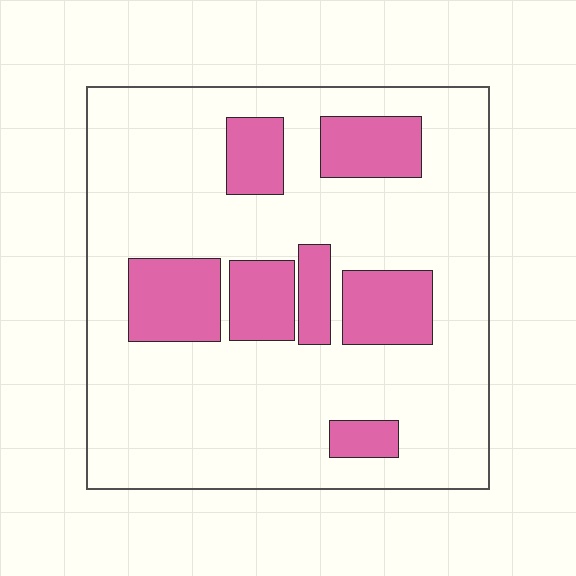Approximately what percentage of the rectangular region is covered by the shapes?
Approximately 25%.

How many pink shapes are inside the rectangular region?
7.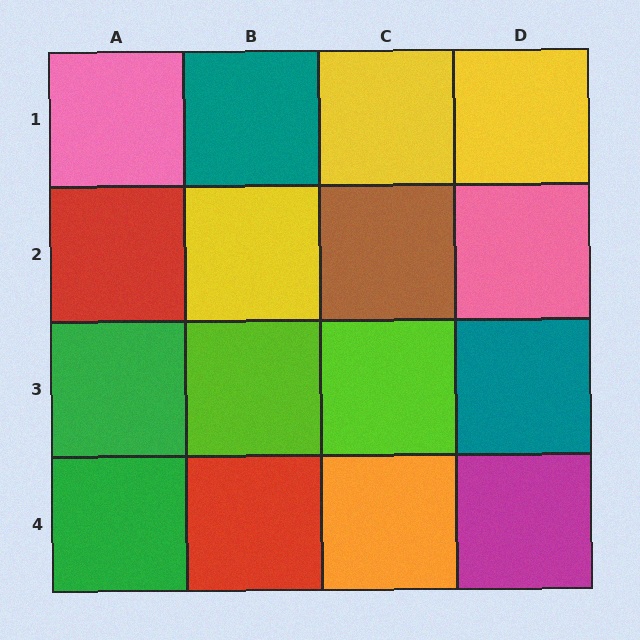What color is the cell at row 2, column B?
Yellow.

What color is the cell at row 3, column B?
Lime.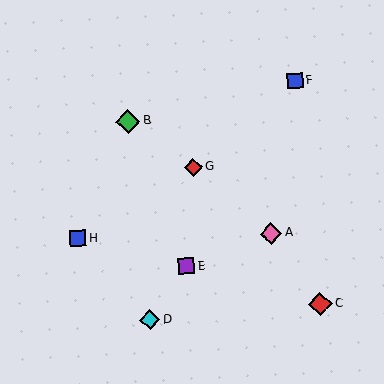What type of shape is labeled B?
Shape B is a green diamond.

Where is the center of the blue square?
The center of the blue square is at (295, 81).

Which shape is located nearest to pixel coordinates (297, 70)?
The blue square (labeled F) at (295, 81) is nearest to that location.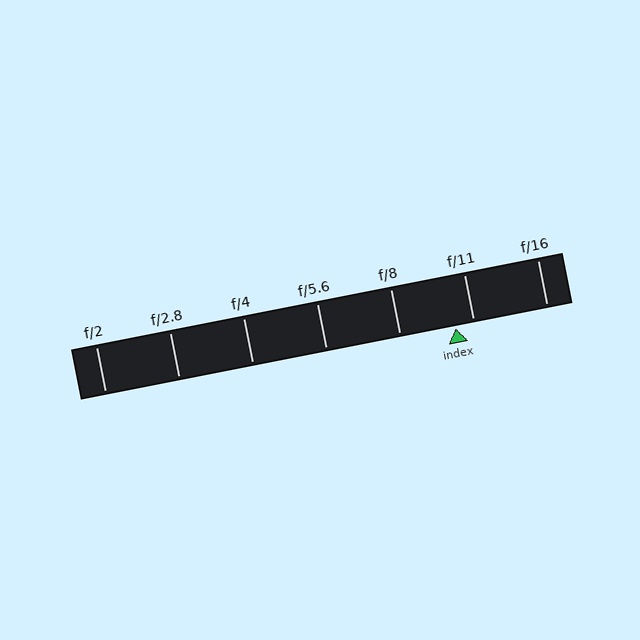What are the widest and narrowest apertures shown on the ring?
The widest aperture shown is f/2 and the narrowest is f/16.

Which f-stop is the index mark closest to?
The index mark is closest to f/11.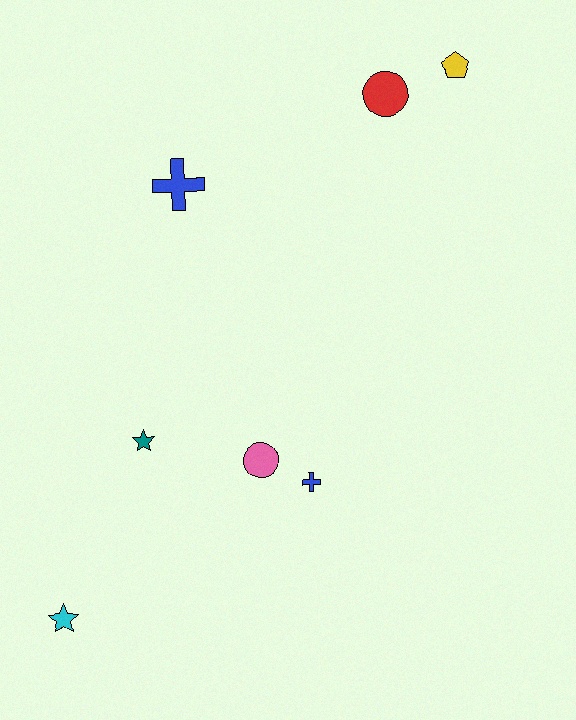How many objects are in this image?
There are 7 objects.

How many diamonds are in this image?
There are no diamonds.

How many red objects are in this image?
There is 1 red object.